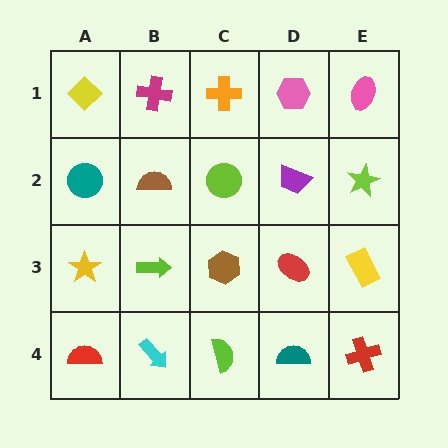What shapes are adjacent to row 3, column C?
A lime circle (row 2, column C), a lime semicircle (row 4, column C), a lime arrow (row 3, column B), a red ellipse (row 3, column D).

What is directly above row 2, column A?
A yellow diamond.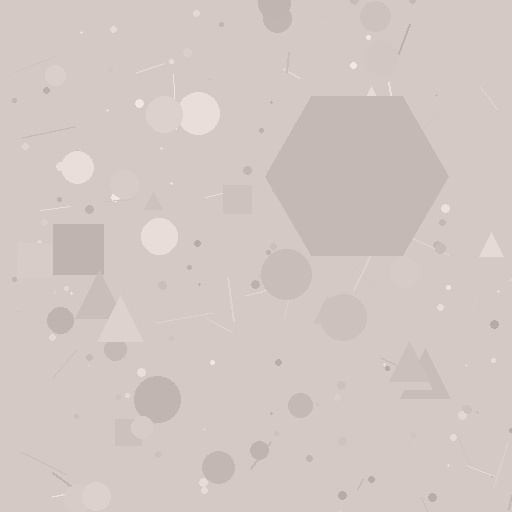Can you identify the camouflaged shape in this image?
The camouflaged shape is a hexagon.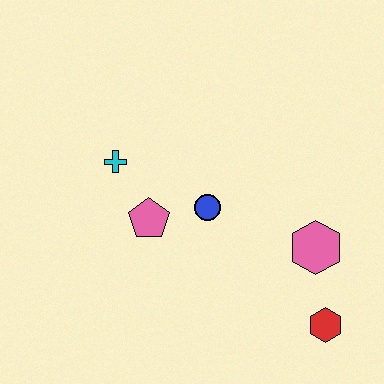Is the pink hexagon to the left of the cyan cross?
No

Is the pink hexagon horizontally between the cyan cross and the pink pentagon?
No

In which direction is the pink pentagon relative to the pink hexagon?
The pink pentagon is to the left of the pink hexagon.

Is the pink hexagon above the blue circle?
No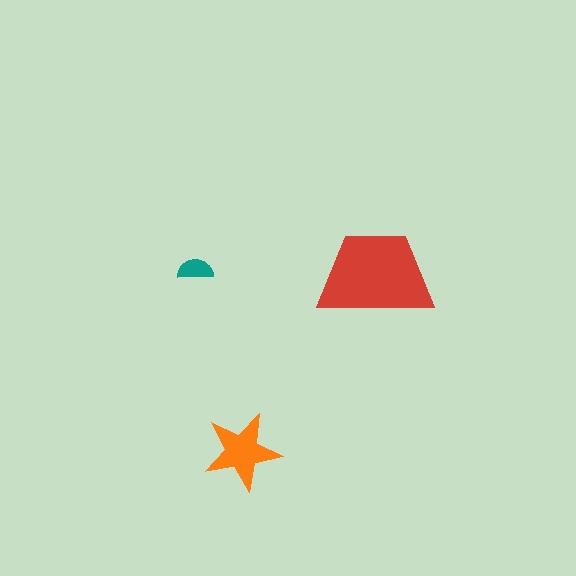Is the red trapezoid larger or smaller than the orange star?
Larger.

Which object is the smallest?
The teal semicircle.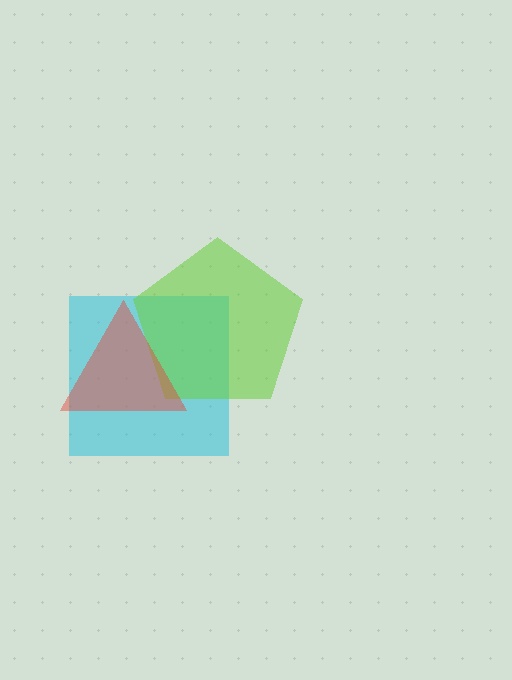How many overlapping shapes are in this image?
There are 3 overlapping shapes in the image.